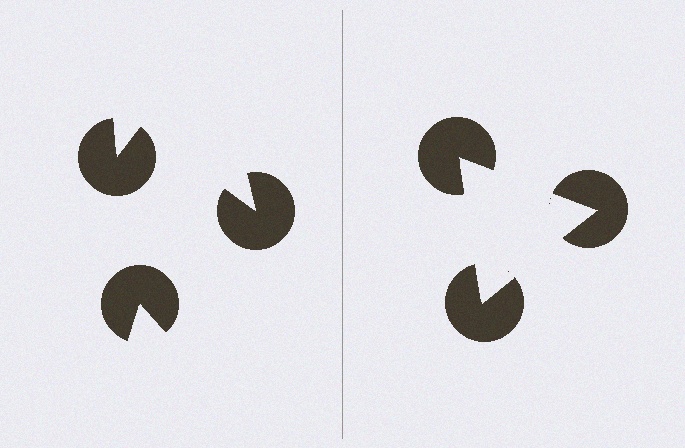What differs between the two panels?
The pac-man discs are positioned identically on both sides; only the wedge orientations differ. On the right they align to a triangle; on the left they are misaligned.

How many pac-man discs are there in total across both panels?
6 — 3 on each side.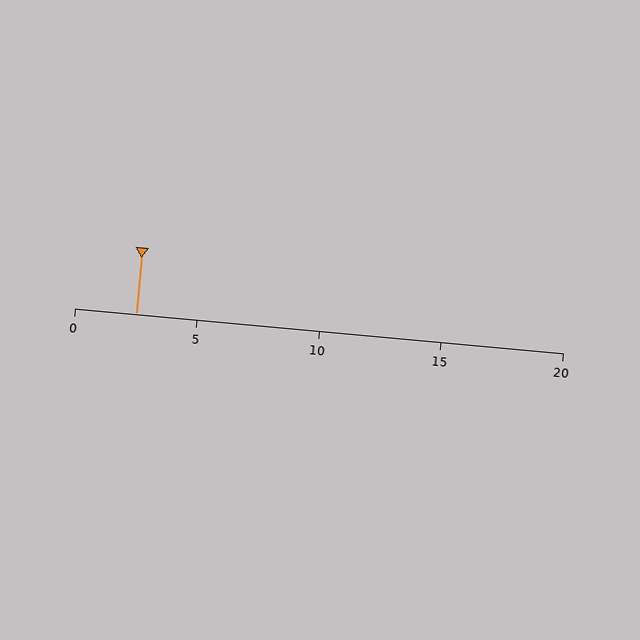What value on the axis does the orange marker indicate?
The marker indicates approximately 2.5.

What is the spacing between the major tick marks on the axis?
The major ticks are spaced 5 apart.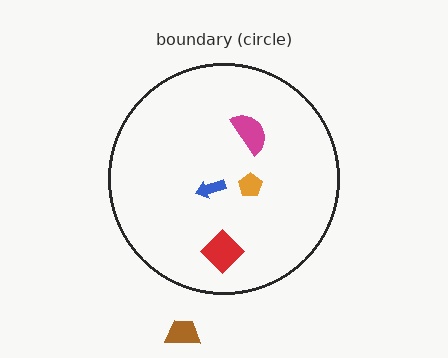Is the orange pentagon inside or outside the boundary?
Inside.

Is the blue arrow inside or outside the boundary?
Inside.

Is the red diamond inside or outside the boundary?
Inside.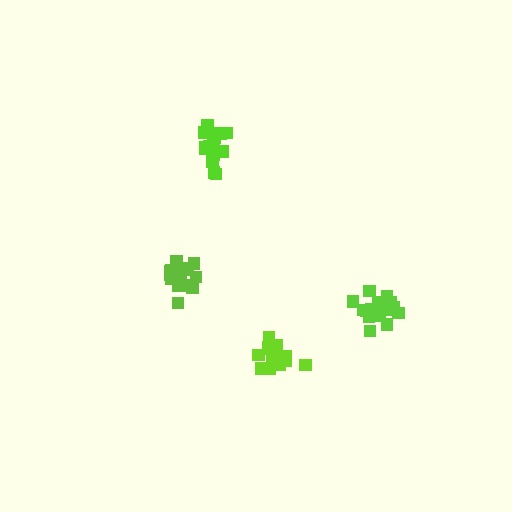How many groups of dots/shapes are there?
There are 4 groups.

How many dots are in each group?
Group 1: 20 dots, Group 2: 19 dots, Group 3: 21 dots, Group 4: 20 dots (80 total).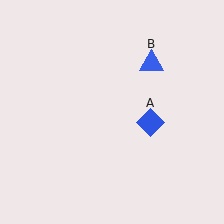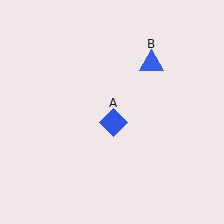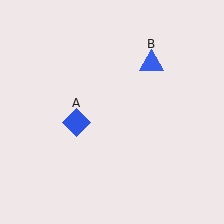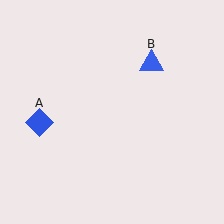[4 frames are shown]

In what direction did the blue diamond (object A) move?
The blue diamond (object A) moved left.